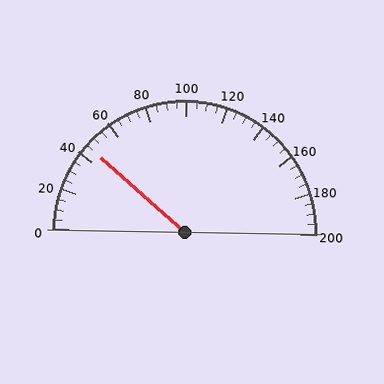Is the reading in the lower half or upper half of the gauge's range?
The reading is in the lower half of the range (0 to 200).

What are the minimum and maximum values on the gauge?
The gauge ranges from 0 to 200.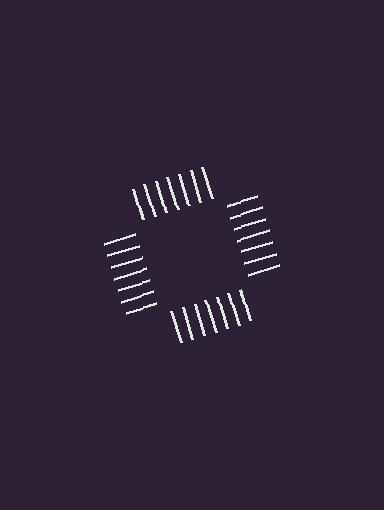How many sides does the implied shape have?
4 sides — the line-ends trace a square.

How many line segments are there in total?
28 — 7 along each of the 4 edges.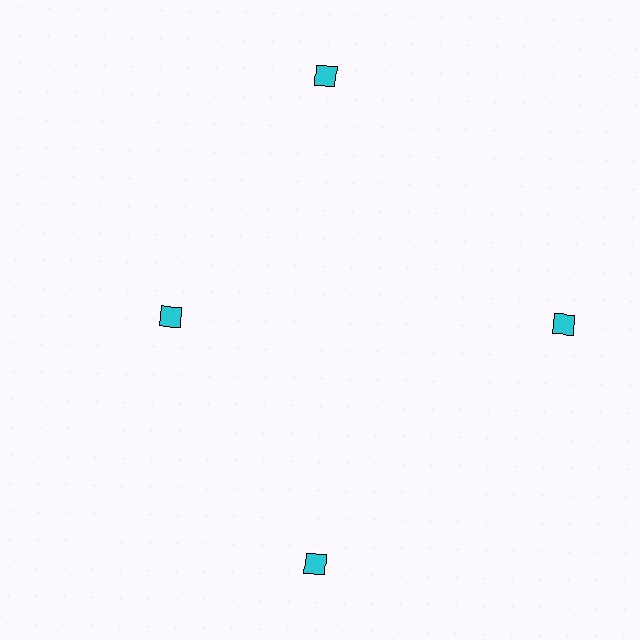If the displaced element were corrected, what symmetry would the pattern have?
It would have 4-fold rotational symmetry — the pattern would map onto itself every 90 degrees.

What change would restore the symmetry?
The symmetry would be restored by moving it outward, back onto the ring so that all 4 diamonds sit at equal angles and equal distance from the center.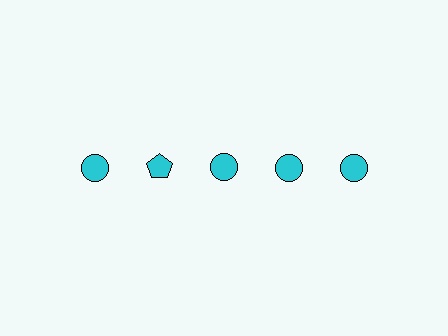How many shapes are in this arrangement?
There are 5 shapes arranged in a grid pattern.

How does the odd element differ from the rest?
It has a different shape: pentagon instead of circle.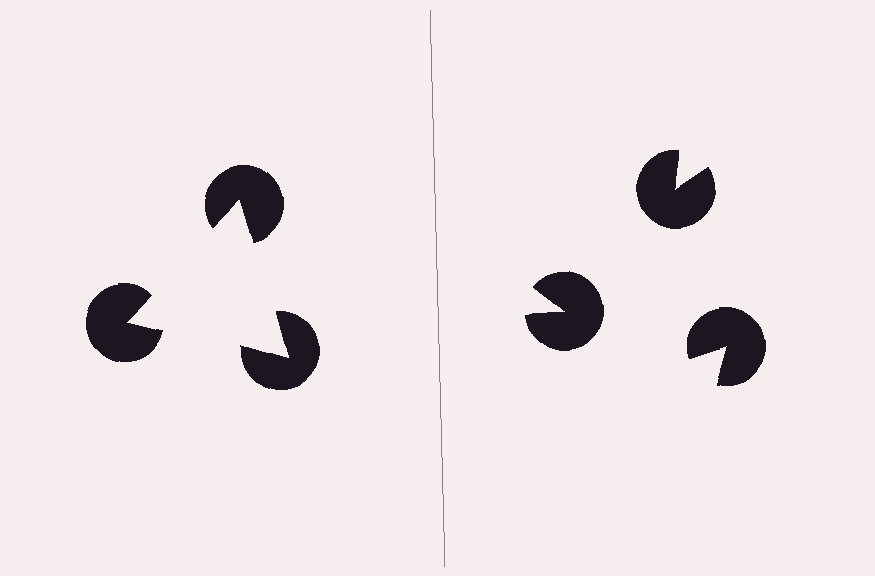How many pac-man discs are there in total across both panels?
6 — 3 on each side.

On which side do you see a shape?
An illusory triangle appears on the left side. On the right side the wedge cuts are rotated, so no coherent shape forms.